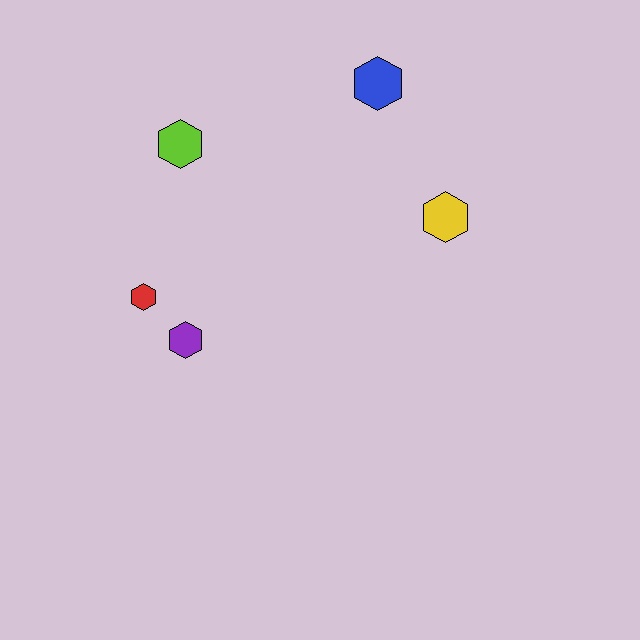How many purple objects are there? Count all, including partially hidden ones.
There is 1 purple object.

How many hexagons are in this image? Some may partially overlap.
There are 5 hexagons.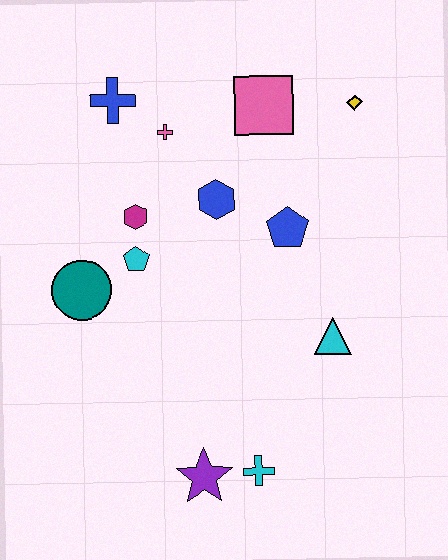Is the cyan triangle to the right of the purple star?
Yes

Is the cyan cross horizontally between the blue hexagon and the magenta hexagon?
No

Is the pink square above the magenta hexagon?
Yes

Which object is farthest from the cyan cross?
The blue cross is farthest from the cyan cross.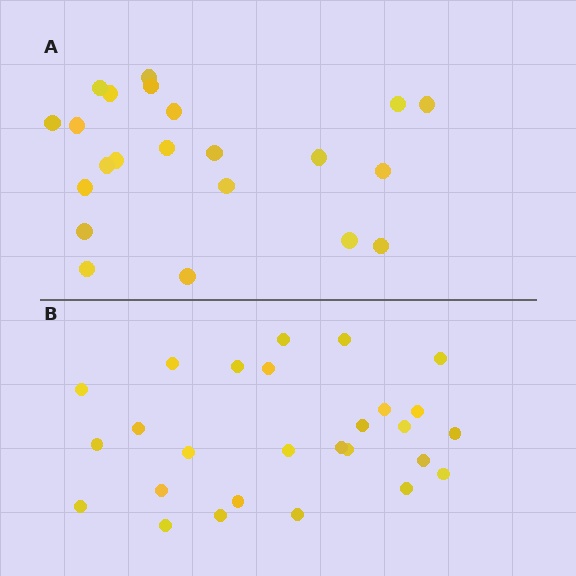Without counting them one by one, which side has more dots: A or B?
Region B (the bottom region) has more dots.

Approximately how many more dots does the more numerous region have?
Region B has about 5 more dots than region A.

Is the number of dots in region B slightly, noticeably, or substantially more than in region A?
Region B has only slightly more — the two regions are fairly close. The ratio is roughly 1.2 to 1.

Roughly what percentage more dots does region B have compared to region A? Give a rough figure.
About 25% more.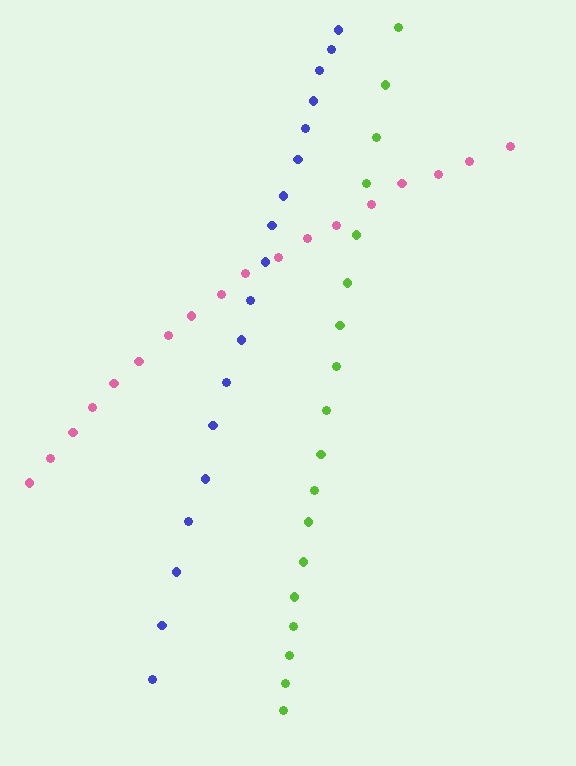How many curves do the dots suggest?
There are 3 distinct paths.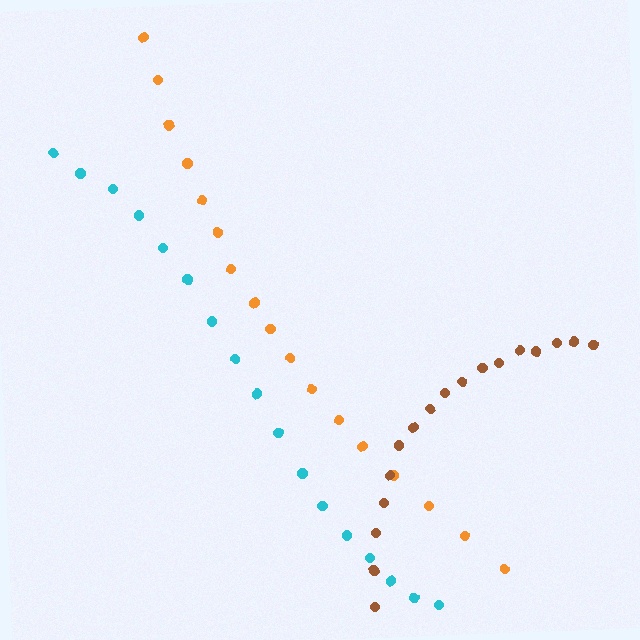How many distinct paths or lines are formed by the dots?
There are 3 distinct paths.